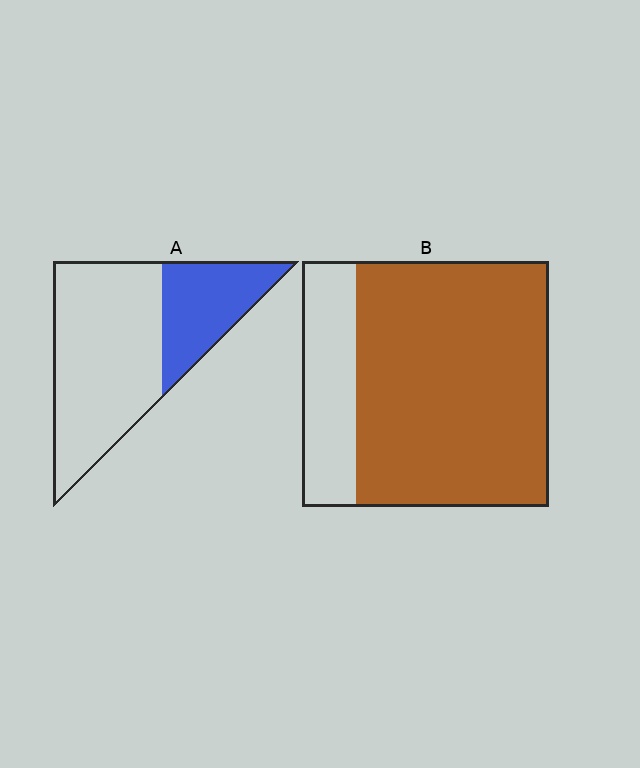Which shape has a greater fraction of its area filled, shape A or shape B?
Shape B.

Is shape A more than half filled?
No.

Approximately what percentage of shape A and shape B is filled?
A is approximately 30% and B is approximately 80%.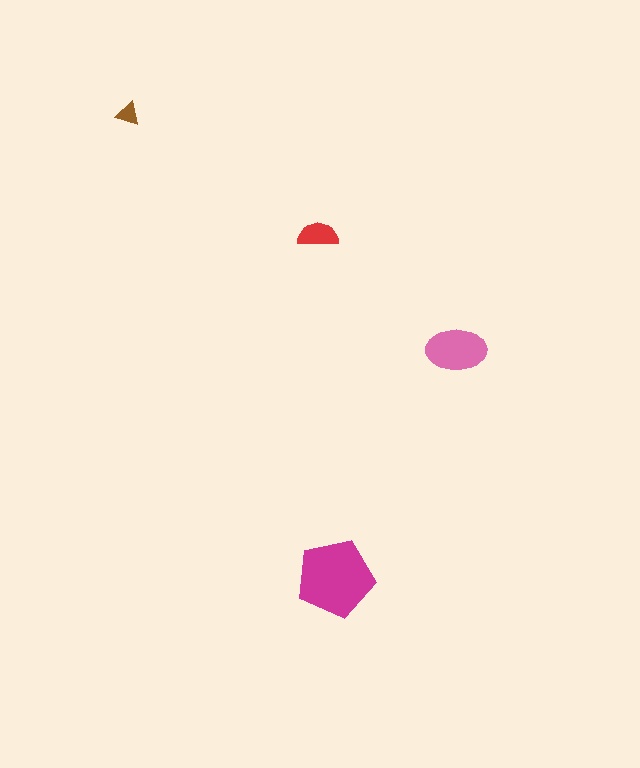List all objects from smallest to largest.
The brown triangle, the red semicircle, the pink ellipse, the magenta pentagon.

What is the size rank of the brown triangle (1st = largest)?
4th.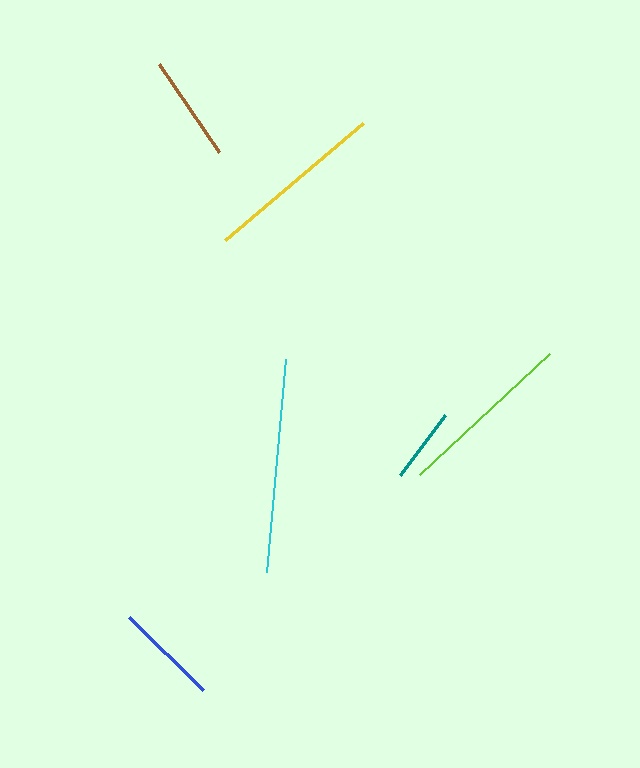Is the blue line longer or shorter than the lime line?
The lime line is longer than the blue line.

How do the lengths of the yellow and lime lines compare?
The yellow and lime lines are approximately the same length.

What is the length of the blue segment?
The blue segment is approximately 104 pixels long.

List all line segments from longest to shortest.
From longest to shortest: cyan, yellow, lime, brown, blue, teal.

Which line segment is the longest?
The cyan line is the longest at approximately 213 pixels.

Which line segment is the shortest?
The teal line is the shortest at approximately 75 pixels.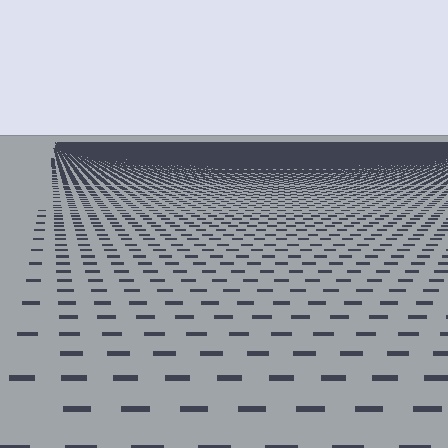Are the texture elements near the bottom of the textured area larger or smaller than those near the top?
Larger. Near the bottom, elements are closer to the viewer and appear at a bigger on-screen size.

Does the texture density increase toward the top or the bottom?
Density increases toward the top.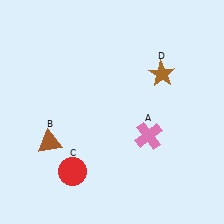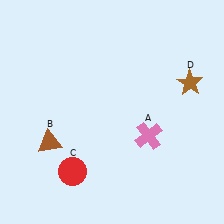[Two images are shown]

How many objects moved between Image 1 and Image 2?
1 object moved between the two images.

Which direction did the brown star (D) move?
The brown star (D) moved right.